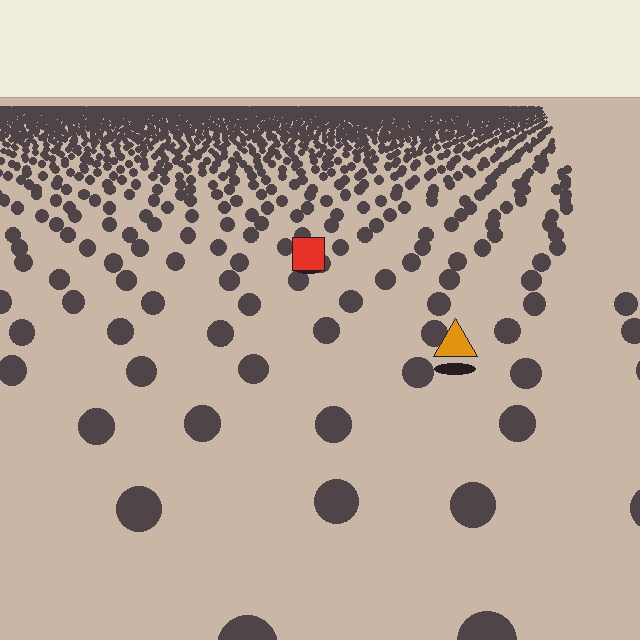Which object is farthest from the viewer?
The red square is farthest from the viewer. It appears smaller and the ground texture around it is denser.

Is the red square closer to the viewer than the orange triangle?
No. The orange triangle is closer — you can tell from the texture gradient: the ground texture is coarser near it.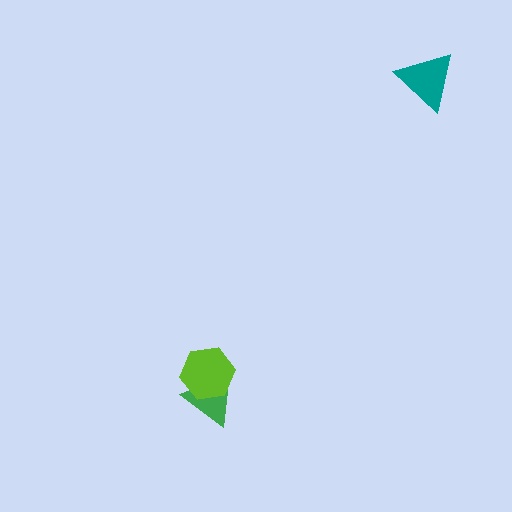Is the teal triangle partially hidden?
No, no other shape covers it.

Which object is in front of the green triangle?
The lime hexagon is in front of the green triangle.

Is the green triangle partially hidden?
Yes, it is partially covered by another shape.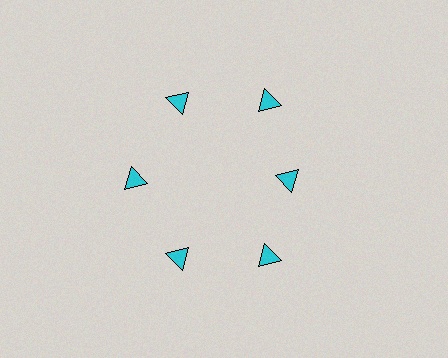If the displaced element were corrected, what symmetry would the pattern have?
It would have 6-fold rotational symmetry — the pattern would map onto itself every 60 degrees.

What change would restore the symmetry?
The symmetry would be restored by moving it outward, back onto the ring so that all 6 triangles sit at equal angles and equal distance from the center.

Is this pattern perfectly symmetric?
No. The 6 cyan triangles are arranged in a ring, but one element near the 3 o'clock position is pulled inward toward the center, breaking the 6-fold rotational symmetry.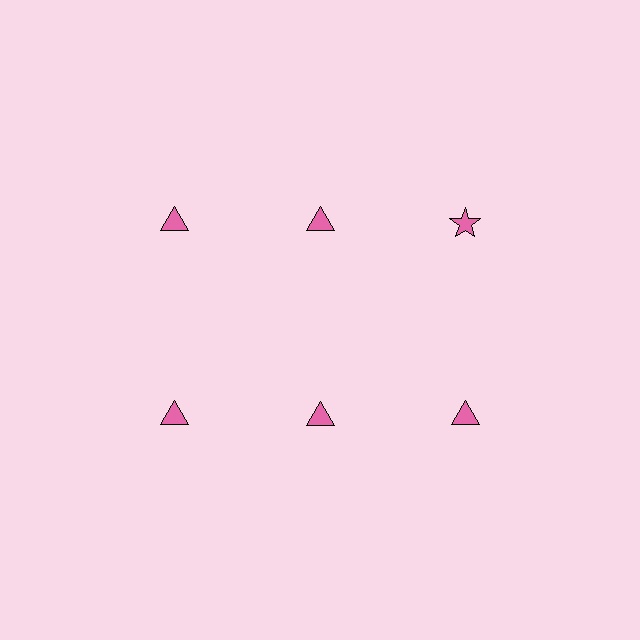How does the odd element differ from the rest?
It has a different shape: star instead of triangle.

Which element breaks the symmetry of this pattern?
The pink star in the top row, center column breaks the symmetry. All other shapes are pink triangles.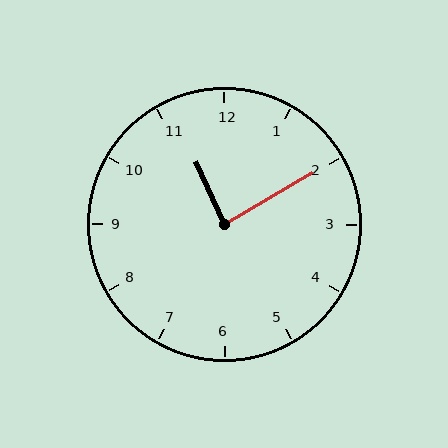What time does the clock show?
11:10.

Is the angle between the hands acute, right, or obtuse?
It is right.